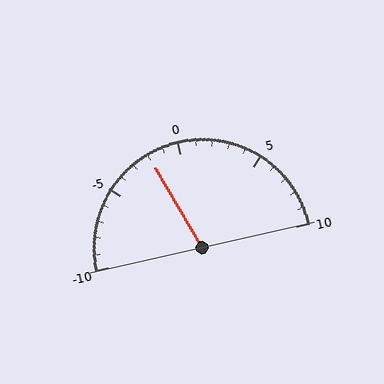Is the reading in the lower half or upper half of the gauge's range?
The reading is in the lower half of the range (-10 to 10).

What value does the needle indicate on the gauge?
The needle indicates approximately -2.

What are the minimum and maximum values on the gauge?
The gauge ranges from -10 to 10.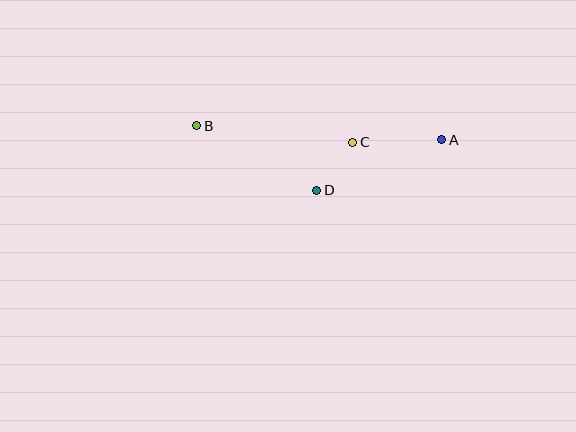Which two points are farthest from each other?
Points A and B are farthest from each other.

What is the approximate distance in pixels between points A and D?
The distance between A and D is approximately 135 pixels.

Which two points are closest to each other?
Points C and D are closest to each other.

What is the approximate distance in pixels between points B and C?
The distance between B and C is approximately 156 pixels.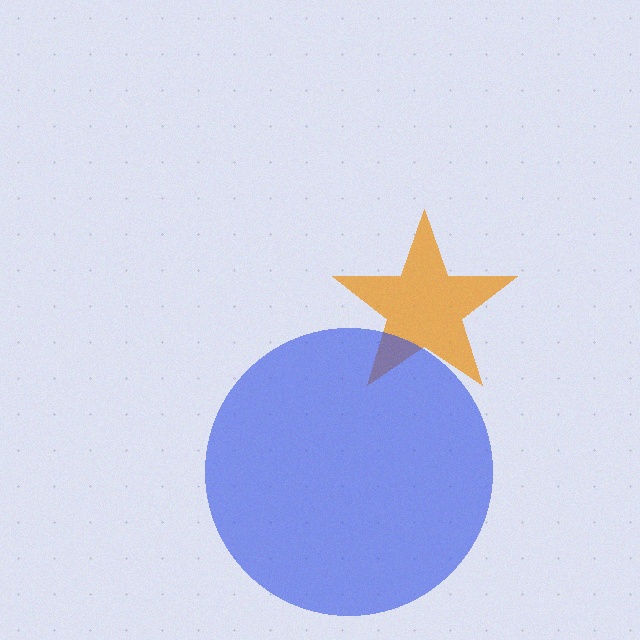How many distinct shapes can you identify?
There are 2 distinct shapes: an orange star, a blue circle.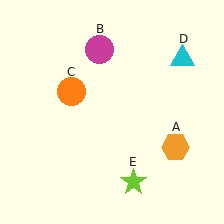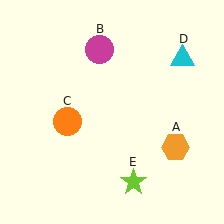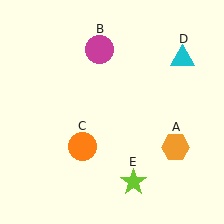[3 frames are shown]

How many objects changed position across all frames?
1 object changed position: orange circle (object C).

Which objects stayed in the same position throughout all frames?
Orange hexagon (object A) and magenta circle (object B) and cyan triangle (object D) and lime star (object E) remained stationary.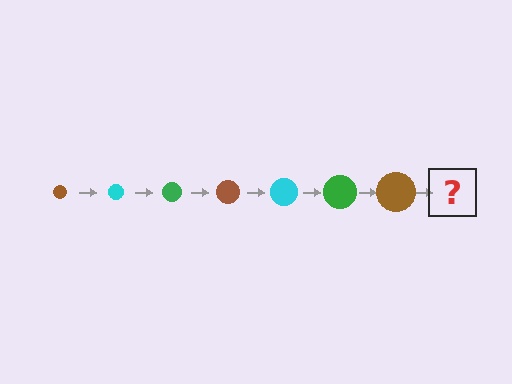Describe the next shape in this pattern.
It should be a cyan circle, larger than the previous one.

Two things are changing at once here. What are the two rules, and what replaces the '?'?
The two rules are that the circle grows larger each step and the color cycles through brown, cyan, and green. The '?' should be a cyan circle, larger than the previous one.